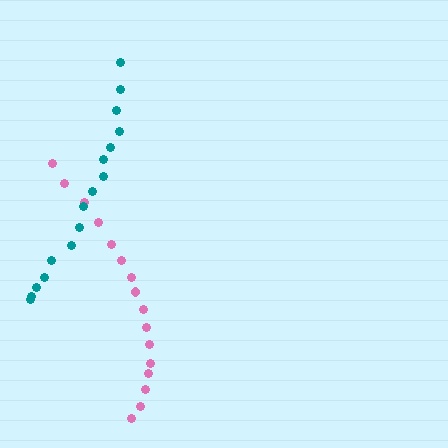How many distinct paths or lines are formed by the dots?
There are 2 distinct paths.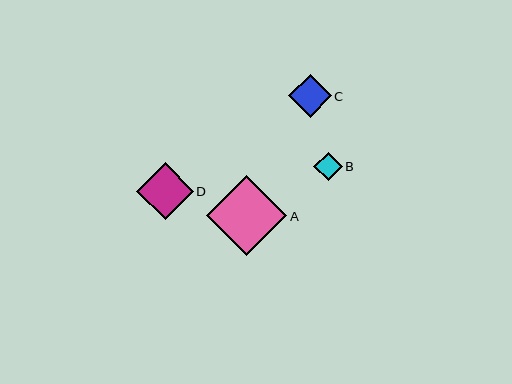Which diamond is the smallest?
Diamond B is the smallest with a size of approximately 28 pixels.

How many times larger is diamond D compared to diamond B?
Diamond D is approximately 2.0 times the size of diamond B.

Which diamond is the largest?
Diamond A is the largest with a size of approximately 80 pixels.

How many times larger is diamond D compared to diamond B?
Diamond D is approximately 2.0 times the size of diamond B.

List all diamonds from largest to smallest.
From largest to smallest: A, D, C, B.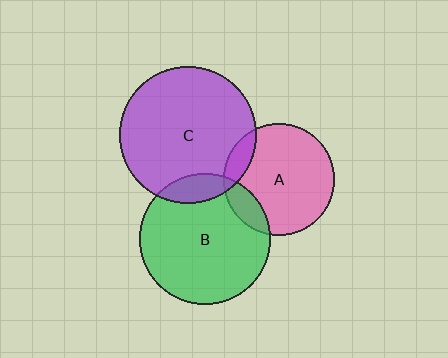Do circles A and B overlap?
Yes.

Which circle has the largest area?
Circle C (purple).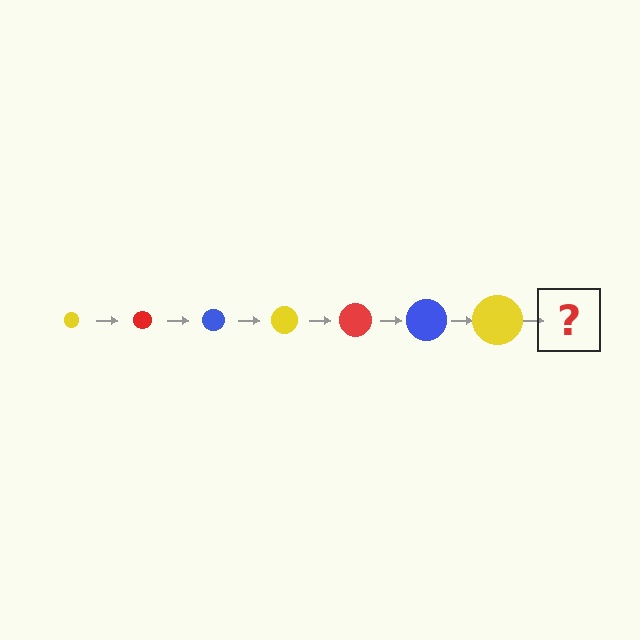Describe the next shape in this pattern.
It should be a red circle, larger than the previous one.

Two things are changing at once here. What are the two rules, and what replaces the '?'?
The two rules are that the circle grows larger each step and the color cycles through yellow, red, and blue. The '?' should be a red circle, larger than the previous one.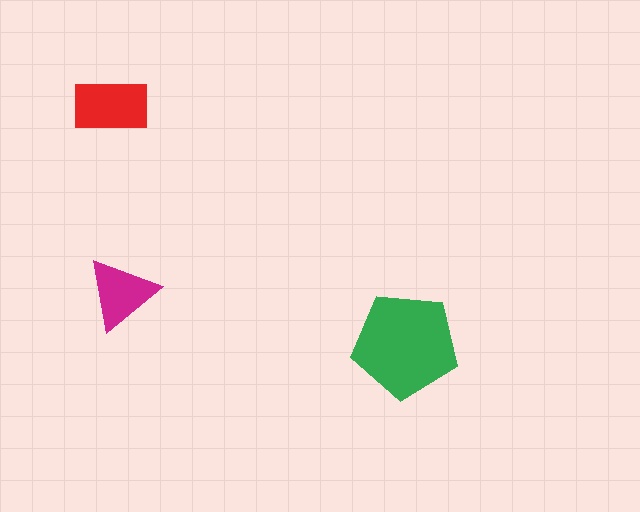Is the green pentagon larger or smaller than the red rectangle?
Larger.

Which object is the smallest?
The magenta triangle.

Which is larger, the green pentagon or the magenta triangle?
The green pentagon.